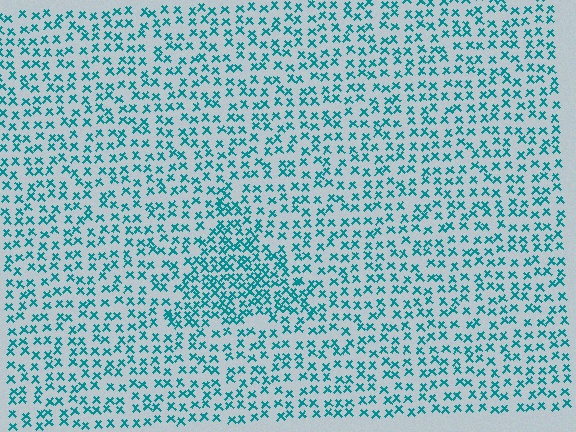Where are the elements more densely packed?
The elements are more densely packed inside the triangle boundary.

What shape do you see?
I see a triangle.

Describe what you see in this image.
The image contains small teal elements arranged at two different densities. A triangle-shaped region is visible where the elements are more densely packed than the surrounding area.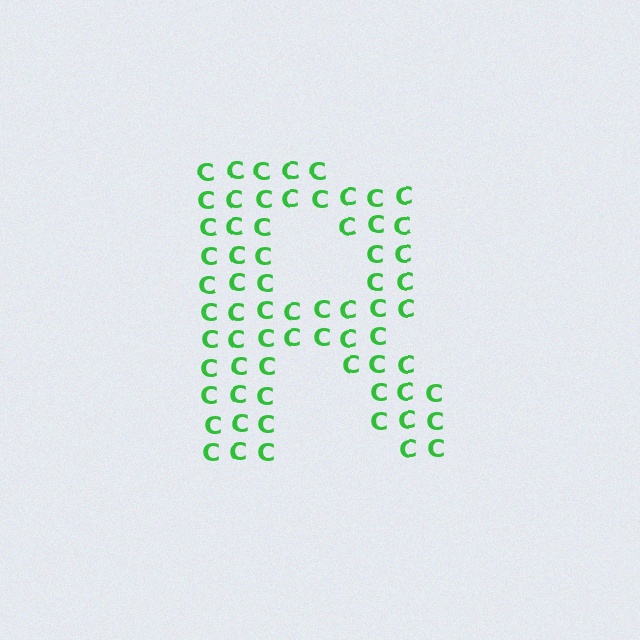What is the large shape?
The large shape is the letter R.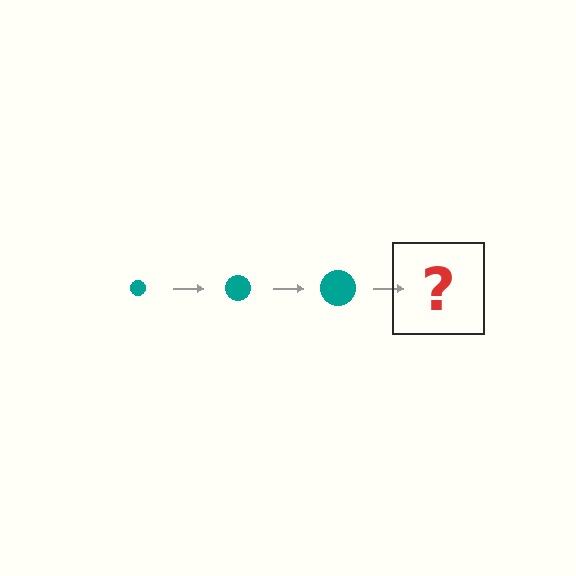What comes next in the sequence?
The next element should be a teal circle, larger than the previous one.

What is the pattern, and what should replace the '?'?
The pattern is that the circle gets progressively larger each step. The '?' should be a teal circle, larger than the previous one.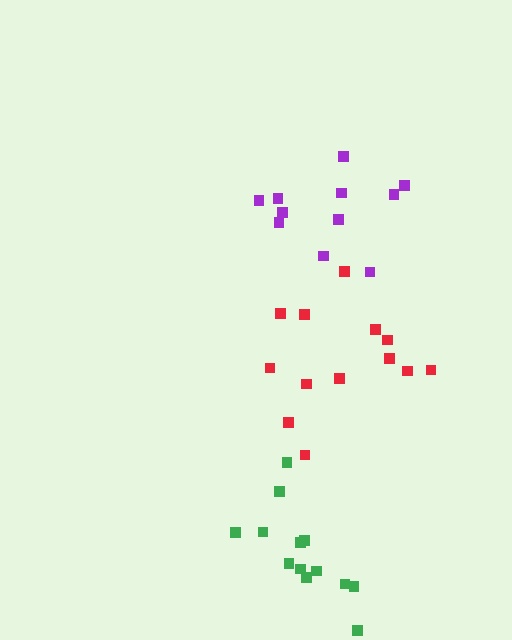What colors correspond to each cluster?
The clusters are colored: green, purple, red.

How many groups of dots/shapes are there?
There are 3 groups.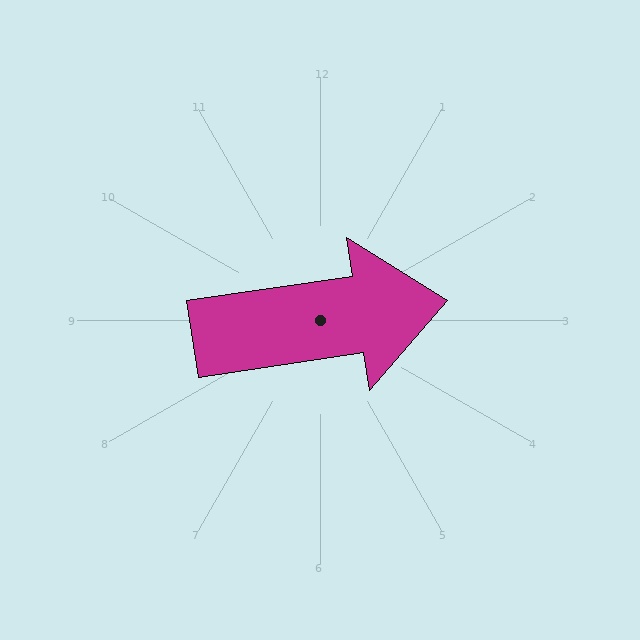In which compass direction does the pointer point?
East.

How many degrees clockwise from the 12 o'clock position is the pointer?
Approximately 81 degrees.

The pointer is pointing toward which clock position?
Roughly 3 o'clock.